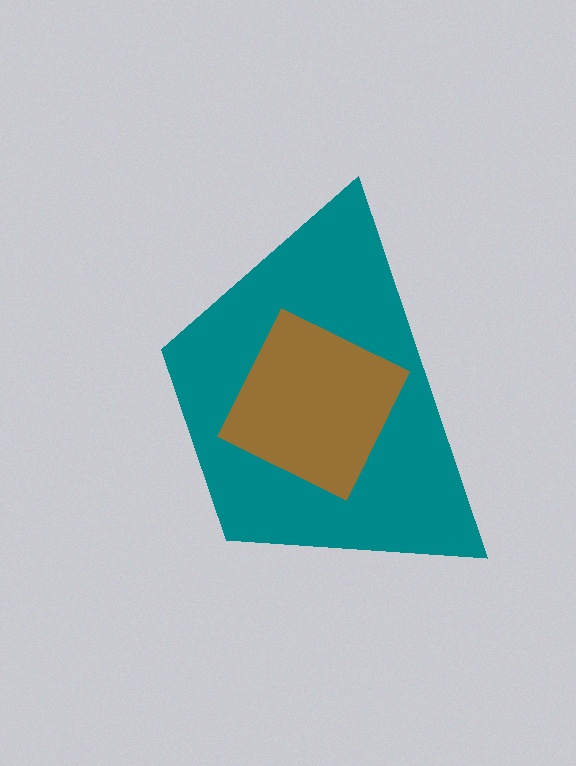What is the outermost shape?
The teal trapezoid.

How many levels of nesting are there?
2.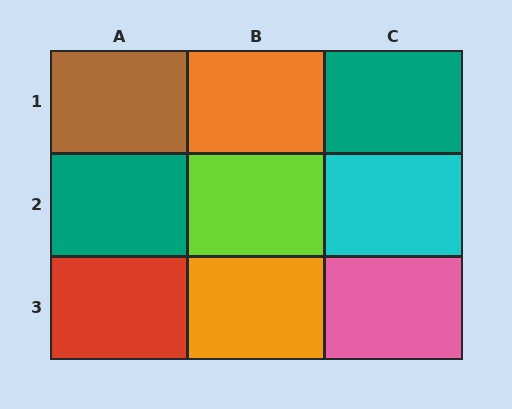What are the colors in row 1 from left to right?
Brown, orange, teal.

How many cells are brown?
1 cell is brown.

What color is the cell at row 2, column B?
Lime.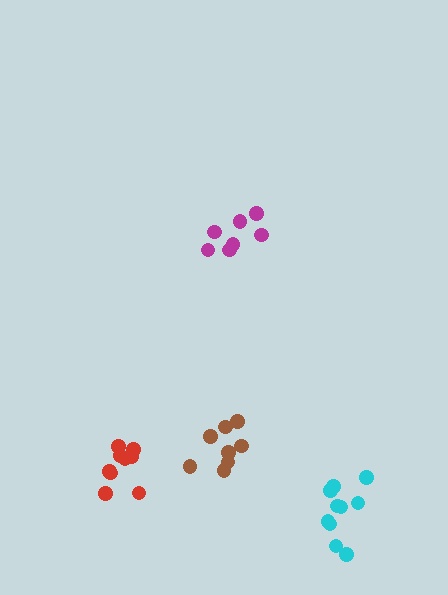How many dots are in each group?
Group 1: 7 dots, Group 2: 10 dots, Group 3: 10 dots, Group 4: 8 dots (35 total).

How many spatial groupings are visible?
There are 4 spatial groupings.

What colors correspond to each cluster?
The clusters are colored: magenta, cyan, red, brown.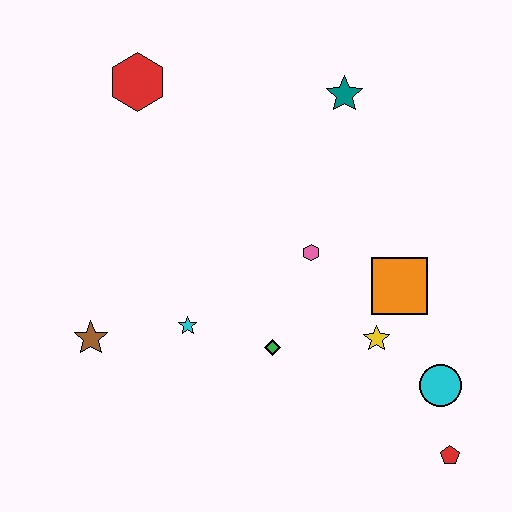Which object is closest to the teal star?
The pink hexagon is closest to the teal star.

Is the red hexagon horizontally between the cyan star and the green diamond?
No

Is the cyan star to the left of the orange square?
Yes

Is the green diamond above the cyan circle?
Yes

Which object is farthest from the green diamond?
The red hexagon is farthest from the green diamond.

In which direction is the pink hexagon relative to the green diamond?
The pink hexagon is above the green diamond.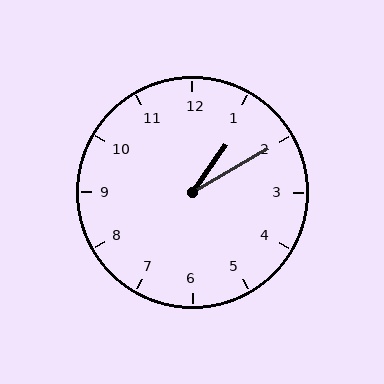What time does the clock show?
1:10.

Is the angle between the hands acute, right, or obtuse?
It is acute.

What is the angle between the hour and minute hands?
Approximately 25 degrees.